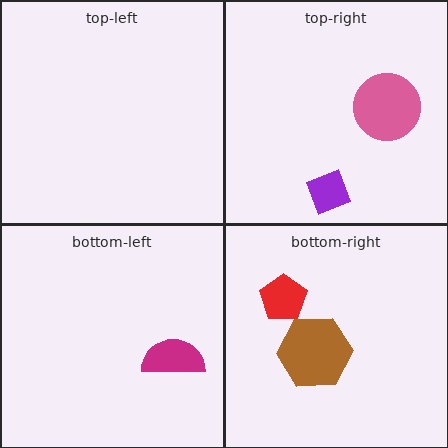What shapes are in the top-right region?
The purple diamond, the pink circle.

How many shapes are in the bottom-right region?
2.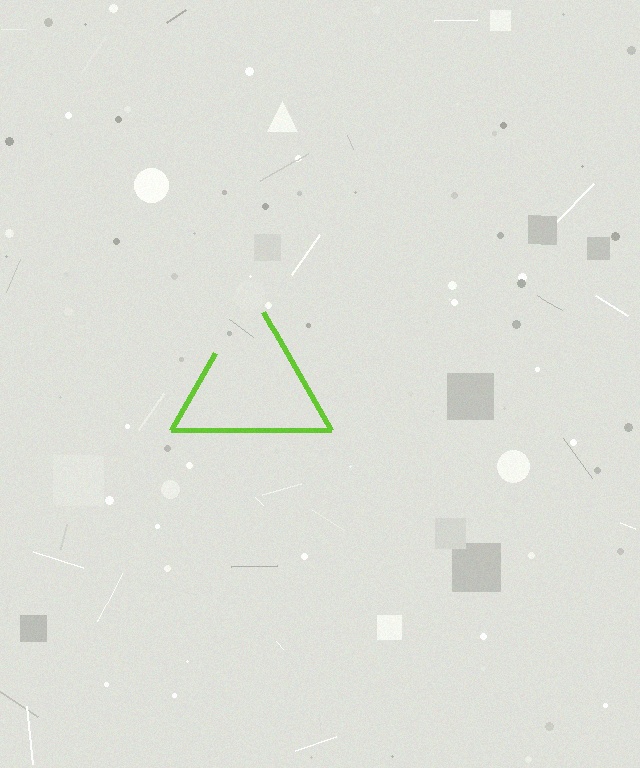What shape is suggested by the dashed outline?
The dashed outline suggests a triangle.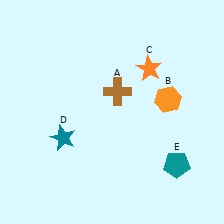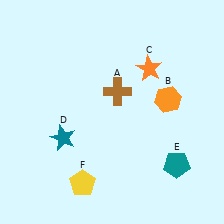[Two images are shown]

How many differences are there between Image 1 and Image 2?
There is 1 difference between the two images.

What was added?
A yellow pentagon (F) was added in Image 2.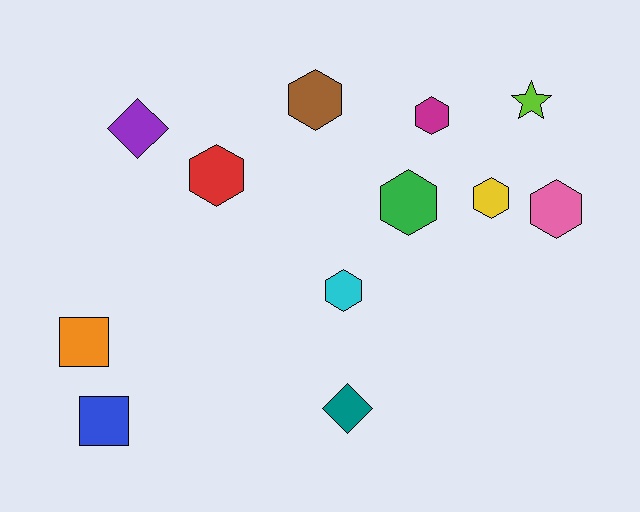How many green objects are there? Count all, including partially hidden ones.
There is 1 green object.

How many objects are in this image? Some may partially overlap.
There are 12 objects.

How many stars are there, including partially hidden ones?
There is 1 star.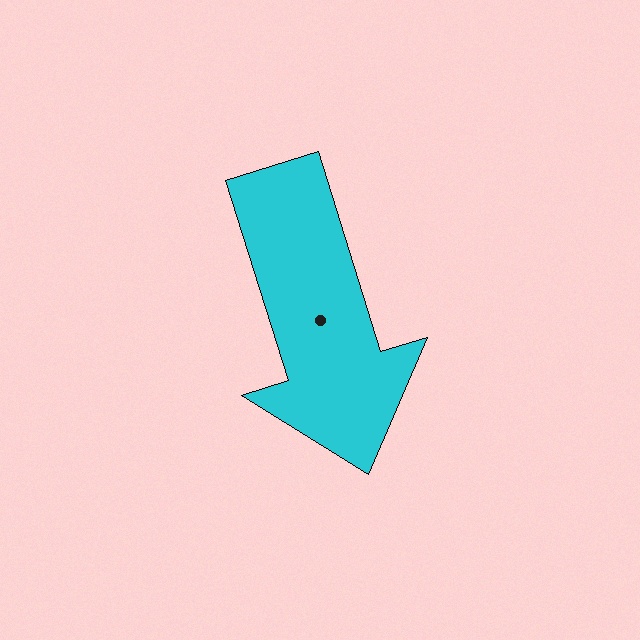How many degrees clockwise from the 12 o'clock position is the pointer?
Approximately 163 degrees.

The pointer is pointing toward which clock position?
Roughly 5 o'clock.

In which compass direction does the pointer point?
South.